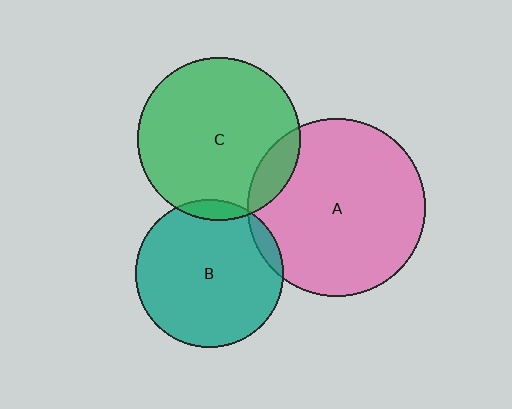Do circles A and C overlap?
Yes.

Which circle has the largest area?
Circle A (pink).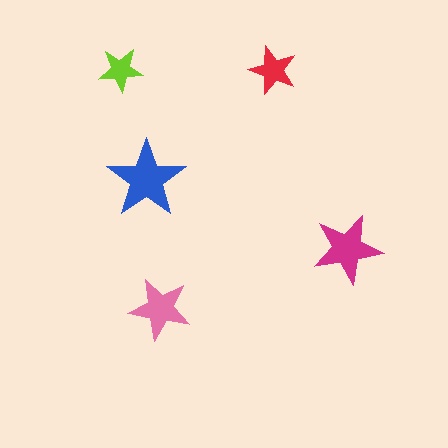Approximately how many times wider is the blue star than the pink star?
About 1.5 times wider.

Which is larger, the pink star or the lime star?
The pink one.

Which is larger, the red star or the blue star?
The blue one.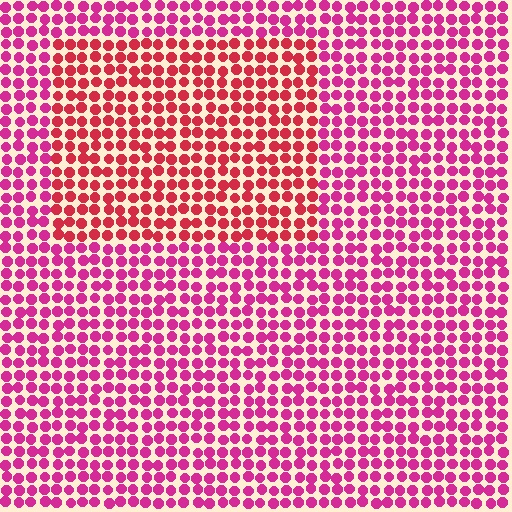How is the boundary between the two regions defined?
The boundary is defined purely by a slight shift in hue (about 29 degrees). Spacing, size, and orientation are identical on both sides.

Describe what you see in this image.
The image is filled with small magenta elements in a uniform arrangement. A rectangle-shaped region is visible where the elements are tinted to a slightly different hue, forming a subtle color boundary.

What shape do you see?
I see a rectangle.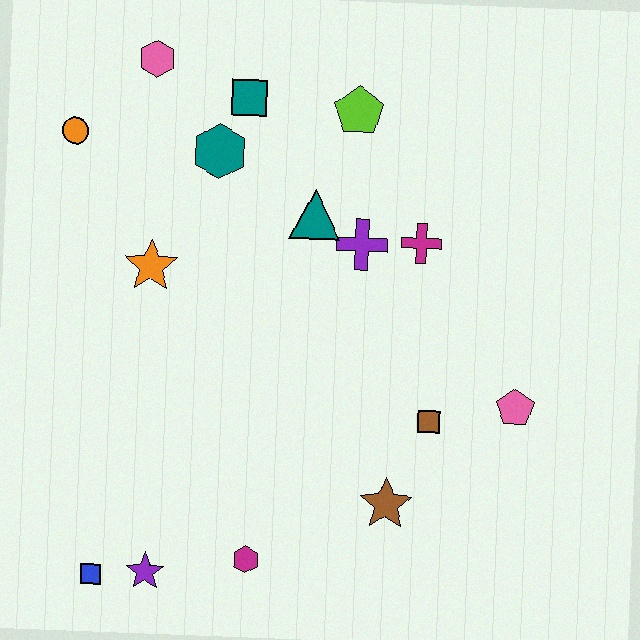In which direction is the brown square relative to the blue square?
The brown square is to the right of the blue square.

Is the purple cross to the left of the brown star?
Yes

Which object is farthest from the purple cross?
The blue square is farthest from the purple cross.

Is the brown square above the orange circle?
No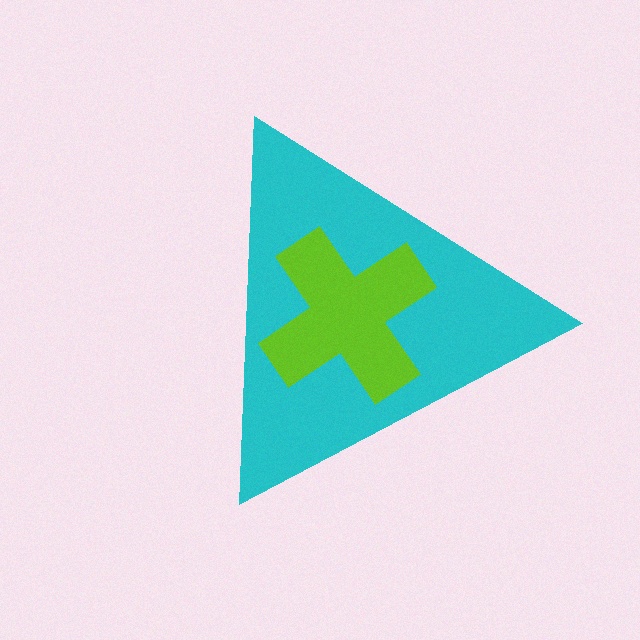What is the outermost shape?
The cyan triangle.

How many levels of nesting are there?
2.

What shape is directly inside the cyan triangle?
The lime cross.